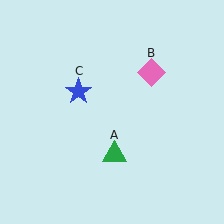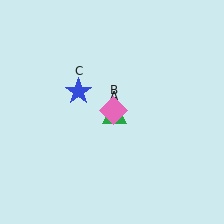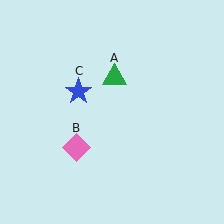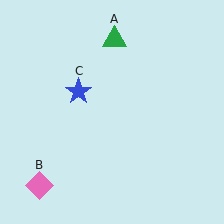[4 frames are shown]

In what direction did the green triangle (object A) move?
The green triangle (object A) moved up.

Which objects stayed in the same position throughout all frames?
Blue star (object C) remained stationary.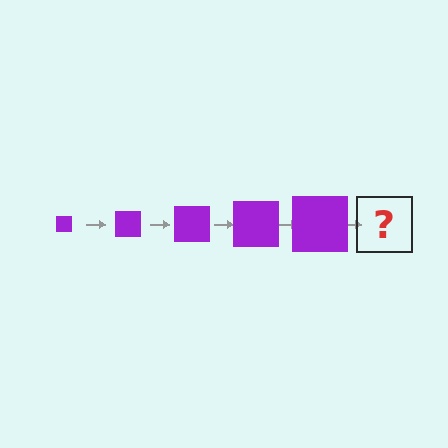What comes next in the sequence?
The next element should be a purple square, larger than the previous one.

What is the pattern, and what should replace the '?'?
The pattern is that the square gets progressively larger each step. The '?' should be a purple square, larger than the previous one.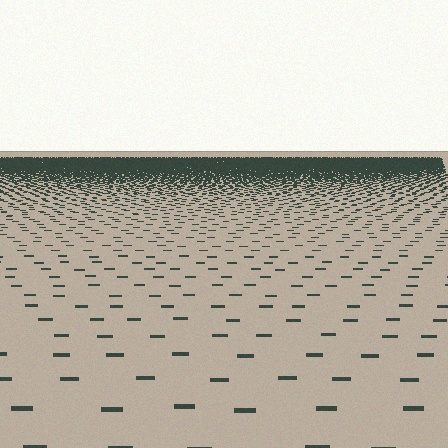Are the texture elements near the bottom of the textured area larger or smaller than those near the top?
Larger. Near the bottom, elements are closer to the viewer and appear at a bigger on-screen size.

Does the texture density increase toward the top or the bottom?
Density increases toward the top.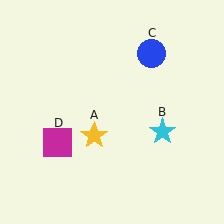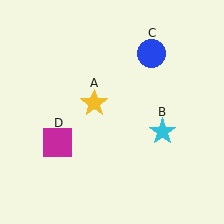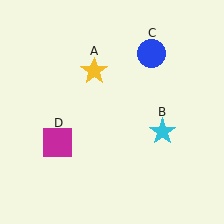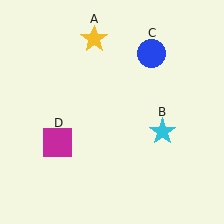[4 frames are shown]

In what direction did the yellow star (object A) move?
The yellow star (object A) moved up.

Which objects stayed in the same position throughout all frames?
Cyan star (object B) and blue circle (object C) and magenta square (object D) remained stationary.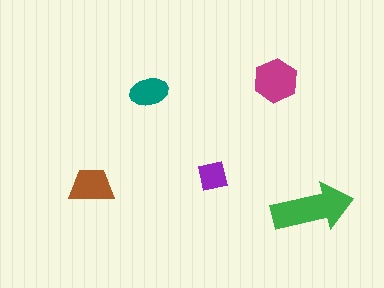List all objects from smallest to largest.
The purple square, the teal ellipse, the brown trapezoid, the magenta hexagon, the green arrow.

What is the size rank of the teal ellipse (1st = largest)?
4th.